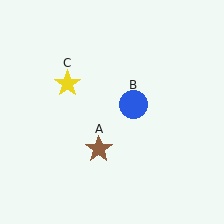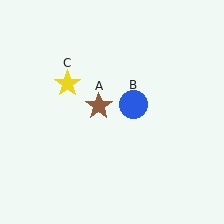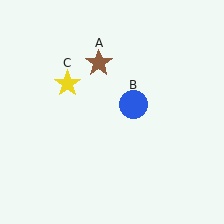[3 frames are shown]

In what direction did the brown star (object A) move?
The brown star (object A) moved up.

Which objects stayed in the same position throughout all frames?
Blue circle (object B) and yellow star (object C) remained stationary.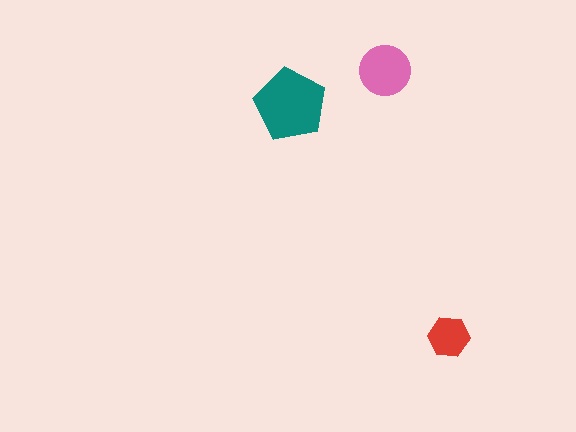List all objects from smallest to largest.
The red hexagon, the pink circle, the teal pentagon.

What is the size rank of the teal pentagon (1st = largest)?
1st.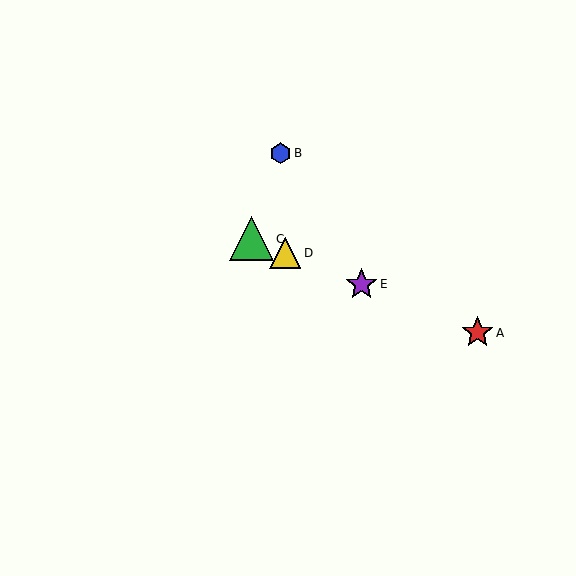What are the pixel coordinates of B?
Object B is at (281, 153).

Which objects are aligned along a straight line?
Objects A, C, D, E are aligned along a straight line.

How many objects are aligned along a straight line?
4 objects (A, C, D, E) are aligned along a straight line.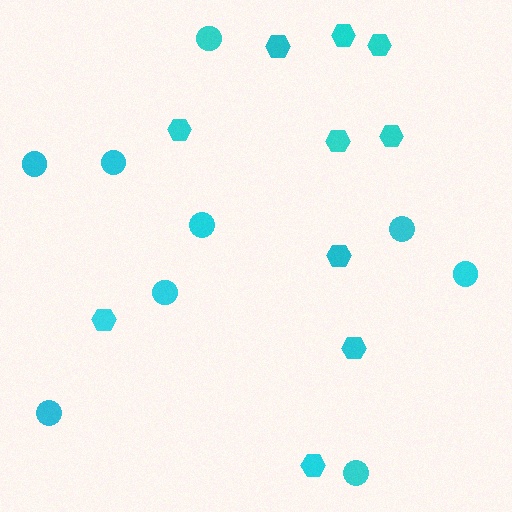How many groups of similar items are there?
There are 2 groups: one group of circles (9) and one group of hexagons (10).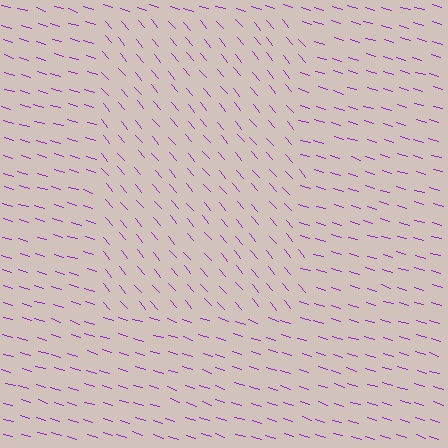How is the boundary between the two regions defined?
The boundary is defined purely by a change in line orientation (approximately 33 degrees difference). All lines are the same color and thickness.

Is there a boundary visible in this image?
Yes, there is a texture boundary formed by a change in line orientation.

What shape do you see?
I see a rectangle.